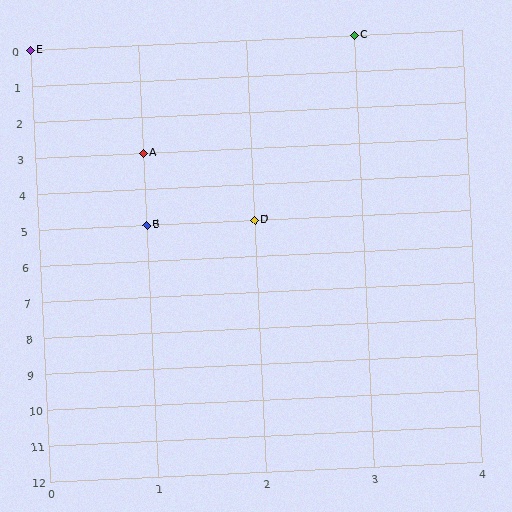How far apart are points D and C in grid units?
Points D and C are 1 column and 5 rows apart (about 5.1 grid units diagonally).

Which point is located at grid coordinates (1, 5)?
Point B is at (1, 5).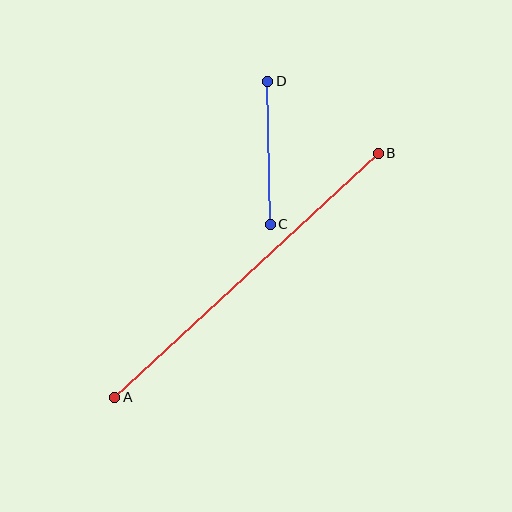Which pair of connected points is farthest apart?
Points A and B are farthest apart.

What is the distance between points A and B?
The distance is approximately 359 pixels.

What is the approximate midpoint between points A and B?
The midpoint is at approximately (246, 275) pixels.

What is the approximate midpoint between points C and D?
The midpoint is at approximately (269, 153) pixels.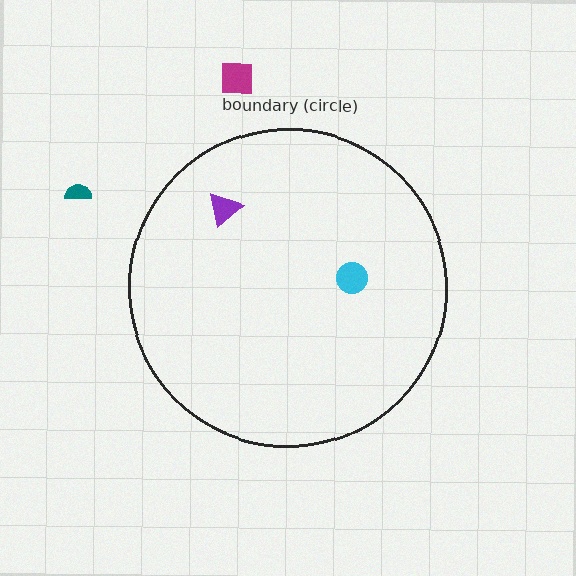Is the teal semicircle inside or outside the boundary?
Outside.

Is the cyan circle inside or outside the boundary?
Inside.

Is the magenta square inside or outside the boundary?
Outside.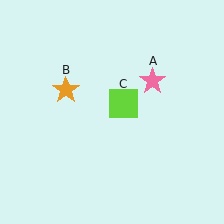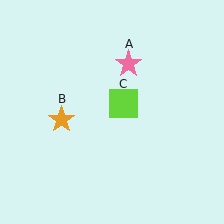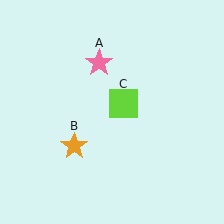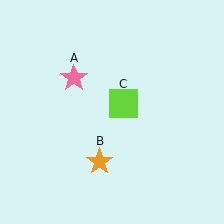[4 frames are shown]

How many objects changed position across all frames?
2 objects changed position: pink star (object A), orange star (object B).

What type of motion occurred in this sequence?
The pink star (object A), orange star (object B) rotated counterclockwise around the center of the scene.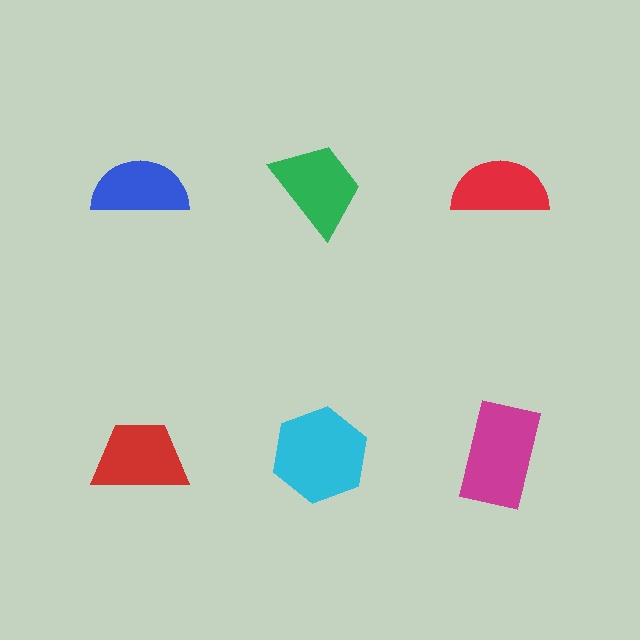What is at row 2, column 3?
A magenta rectangle.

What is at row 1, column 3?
A red semicircle.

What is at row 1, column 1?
A blue semicircle.